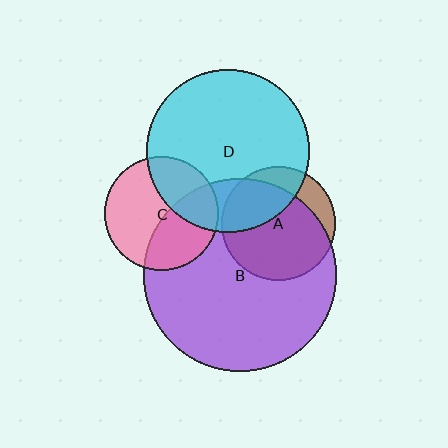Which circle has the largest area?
Circle B (purple).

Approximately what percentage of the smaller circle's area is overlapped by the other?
Approximately 20%.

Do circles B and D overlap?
Yes.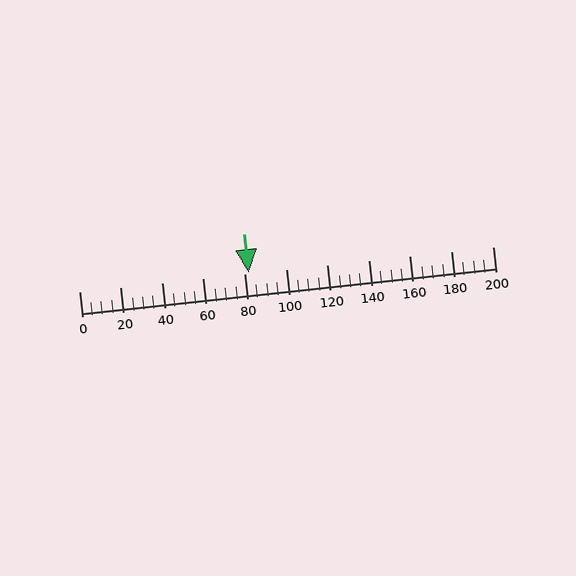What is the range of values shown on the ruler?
The ruler shows values from 0 to 200.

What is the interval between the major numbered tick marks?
The major tick marks are spaced 20 units apart.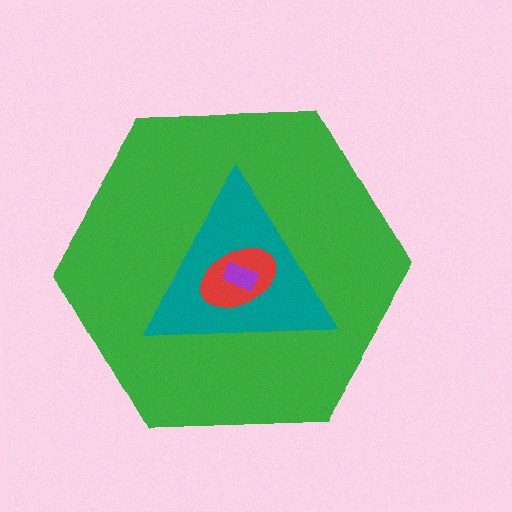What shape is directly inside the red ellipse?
The purple rectangle.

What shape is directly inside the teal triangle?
The red ellipse.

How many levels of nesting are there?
4.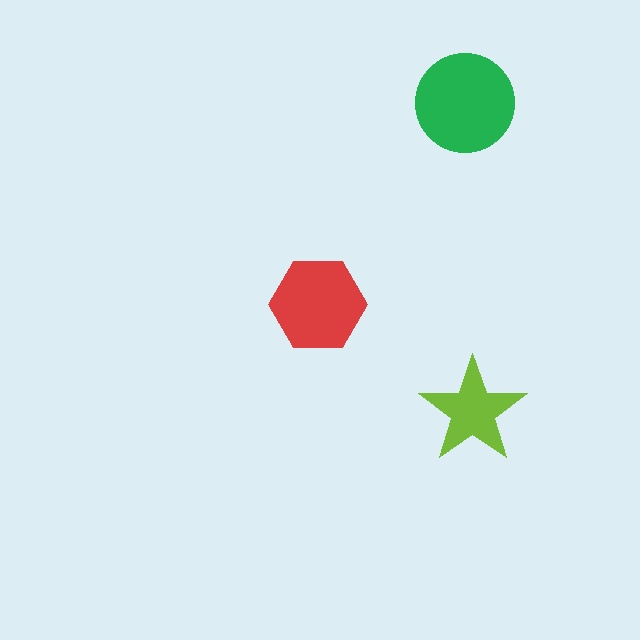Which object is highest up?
The green circle is topmost.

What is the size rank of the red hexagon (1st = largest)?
2nd.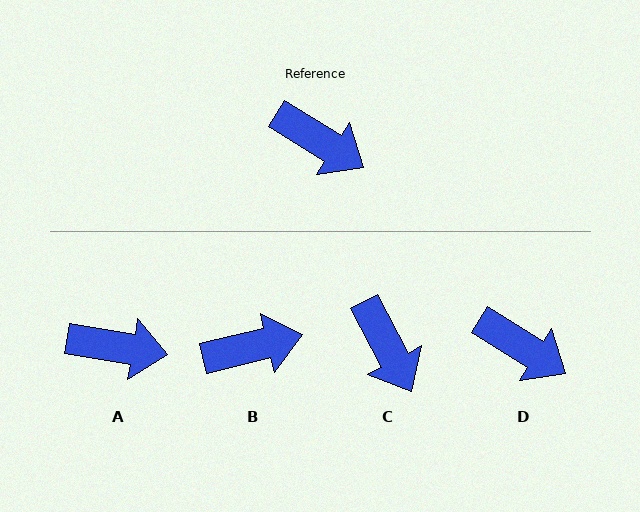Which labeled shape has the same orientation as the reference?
D.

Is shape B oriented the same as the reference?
No, it is off by about 45 degrees.